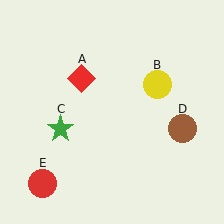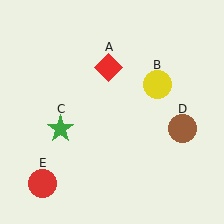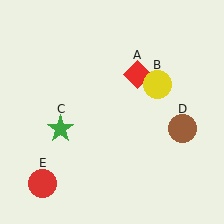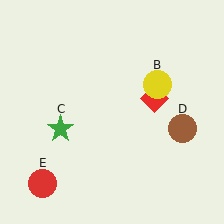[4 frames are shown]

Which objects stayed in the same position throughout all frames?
Yellow circle (object B) and green star (object C) and brown circle (object D) and red circle (object E) remained stationary.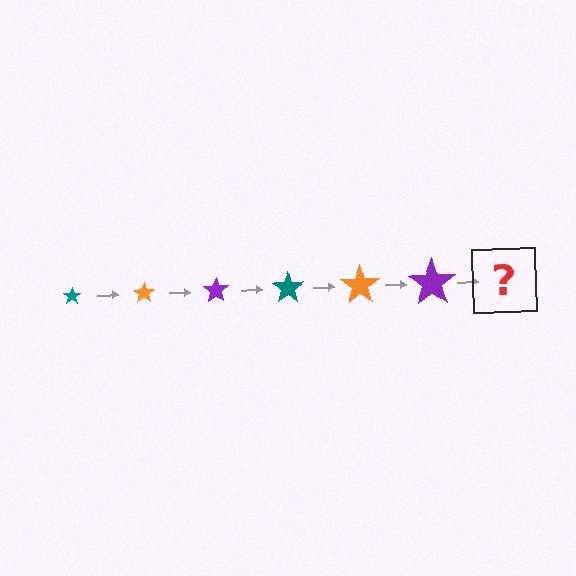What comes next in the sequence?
The next element should be a teal star, larger than the previous one.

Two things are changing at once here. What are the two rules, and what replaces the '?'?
The two rules are that the star grows larger each step and the color cycles through teal, orange, and purple. The '?' should be a teal star, larger than the previous one.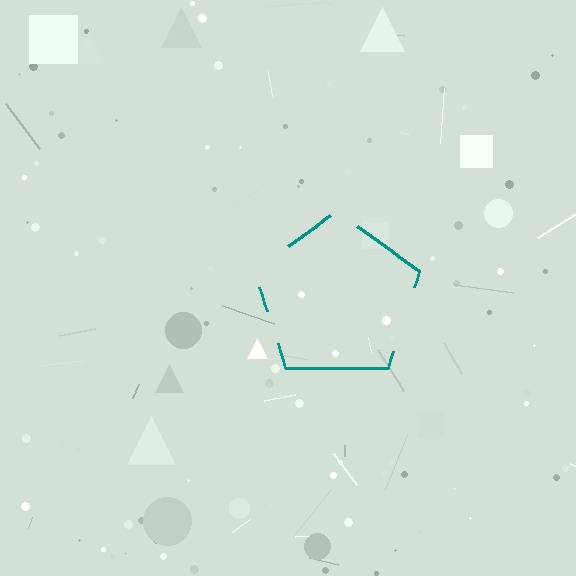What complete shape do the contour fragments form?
The contour fragments form a pentagon.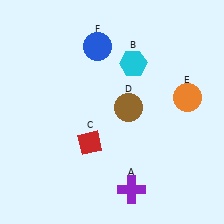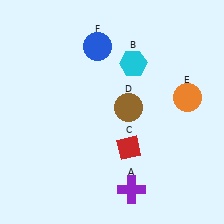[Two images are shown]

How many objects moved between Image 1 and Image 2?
1 object moved between the two images.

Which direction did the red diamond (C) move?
The red diamond (C) moved right.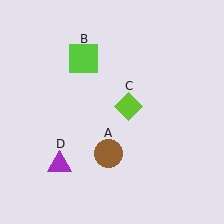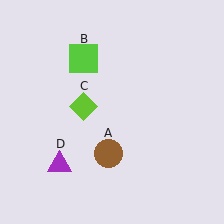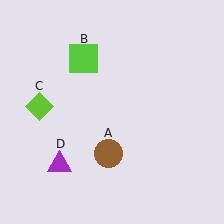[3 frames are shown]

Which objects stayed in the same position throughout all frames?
Brown circle (object A) and lime square (object B) and purple triangle (object D) remained stationary.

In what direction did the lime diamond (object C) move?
The lime diamond (object C) moved left.